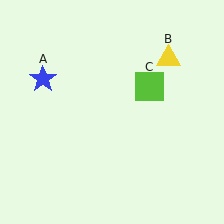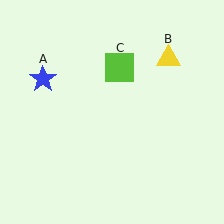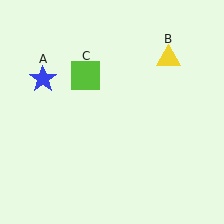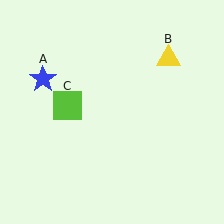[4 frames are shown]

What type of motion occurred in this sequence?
The lime square (object C) rotated counterclockwise around the center of the scene.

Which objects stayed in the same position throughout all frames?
Blue star (object A) and yellow triangle (object B) remained stationary.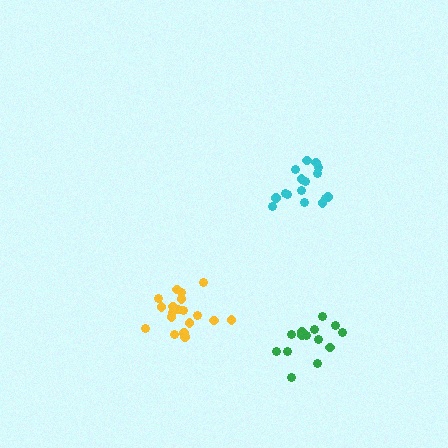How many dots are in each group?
Group 1: 19 dots, Group 2: 14 dots, Group 3: 16 dots (49 total).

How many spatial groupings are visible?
There are 3 spatial groupings.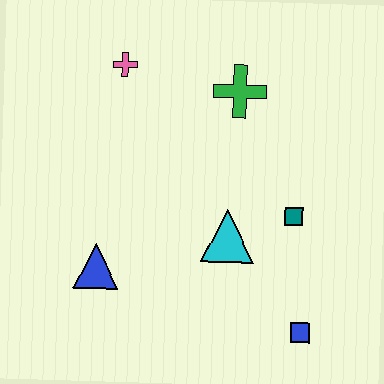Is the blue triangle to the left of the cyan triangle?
Yes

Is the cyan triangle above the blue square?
Yes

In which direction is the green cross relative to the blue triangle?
The green cross is above the blue triangle.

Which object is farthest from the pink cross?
The blue square is farthest from the pink cross.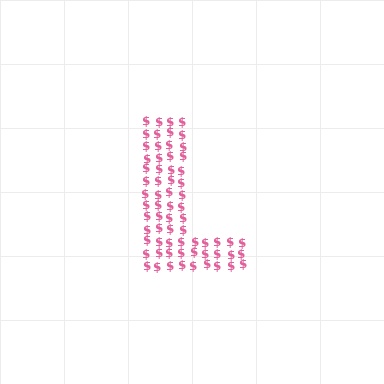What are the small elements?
The small elements are dollar signs.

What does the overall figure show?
The overall figure shows the letter L.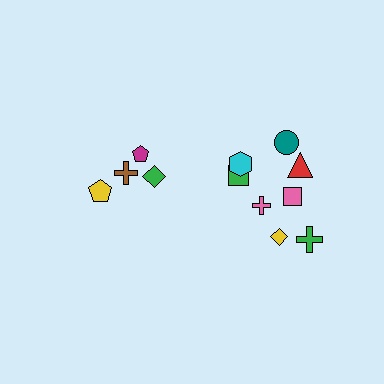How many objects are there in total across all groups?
There are 12 objects.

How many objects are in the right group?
There are 8 objects.